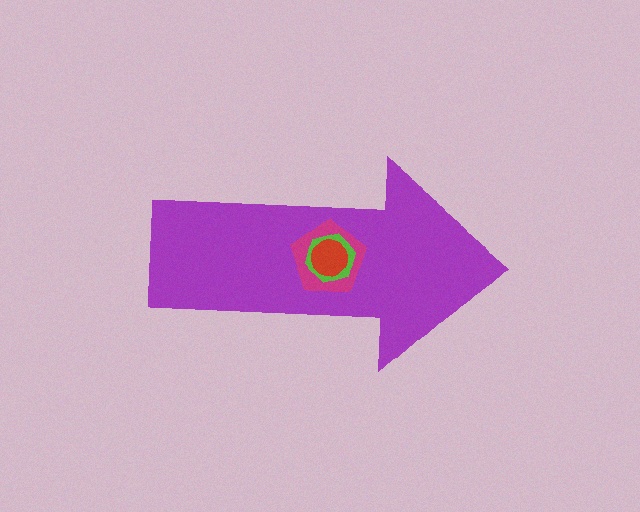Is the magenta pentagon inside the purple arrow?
Yes.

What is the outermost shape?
The purple arrow.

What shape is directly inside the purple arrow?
The magenta pentagon.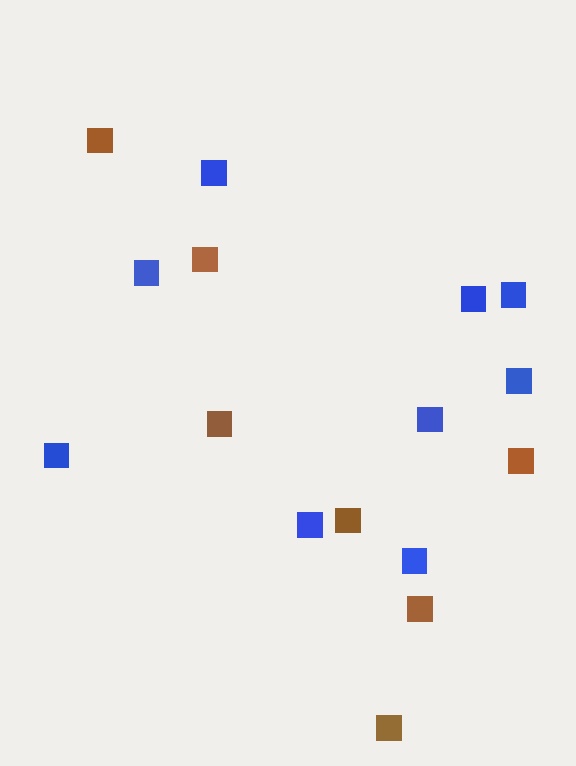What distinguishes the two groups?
There are 2 groups: one group of brown squares (7) and one group of blue squares (9).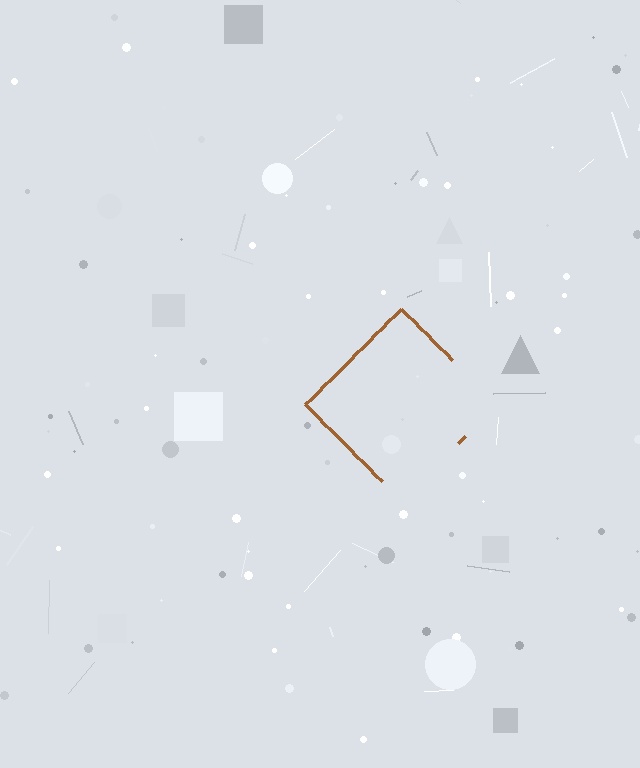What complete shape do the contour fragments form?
The contour fragments form a diamond.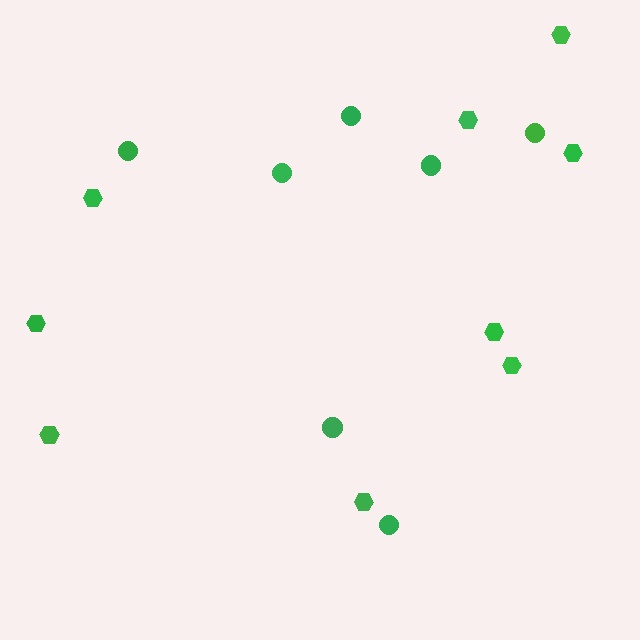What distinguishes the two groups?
There are 2 groups: one group of hexagons (9) and one group of circles (7).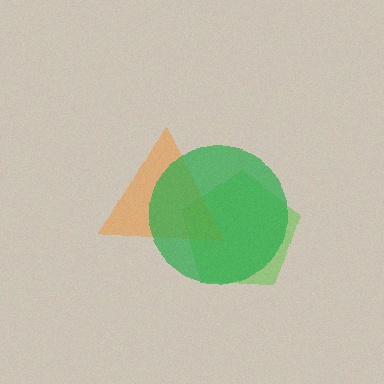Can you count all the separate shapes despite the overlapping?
Yes, there are 3 separate shapes.